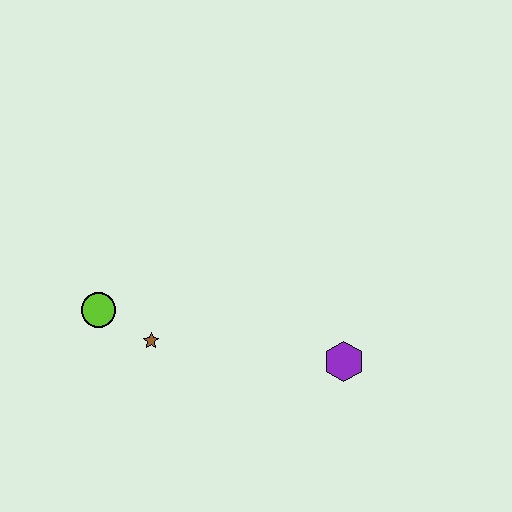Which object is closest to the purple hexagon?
The brown star is closest to the purple hexagon.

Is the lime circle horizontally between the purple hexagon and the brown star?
No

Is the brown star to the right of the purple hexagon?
No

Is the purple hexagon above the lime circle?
No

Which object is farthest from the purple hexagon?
The lime circle is farthest from the purple hexagon.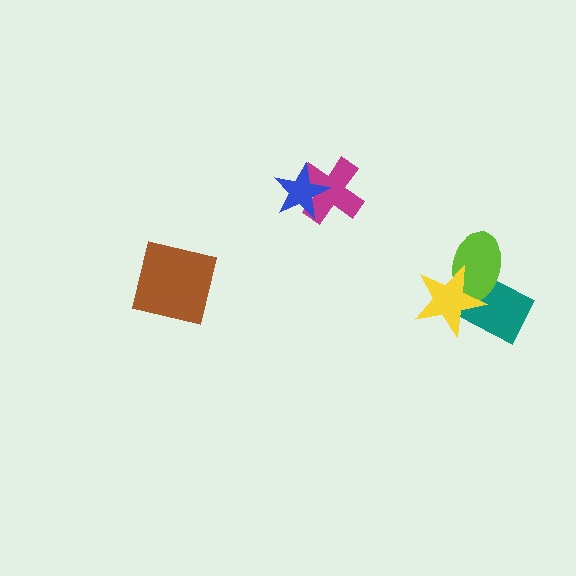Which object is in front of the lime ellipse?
The yellow star is in front of the lime ellipse.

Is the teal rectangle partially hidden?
Yes, it is partially covered by another shape.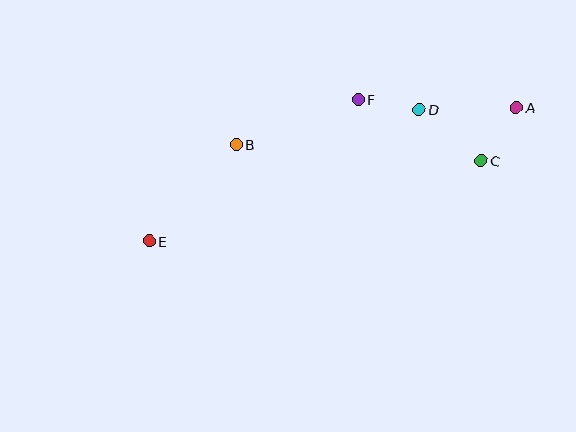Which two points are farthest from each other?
Points A and E are farthest from each other.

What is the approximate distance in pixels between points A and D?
The distance between A and D is approximately 97 pixels.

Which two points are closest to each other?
Points D and F are closest to each other.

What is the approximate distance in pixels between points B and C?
The distance between B and C is approximately 246 pixels.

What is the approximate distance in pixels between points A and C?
The distance between A and C is approximately 63 pixels.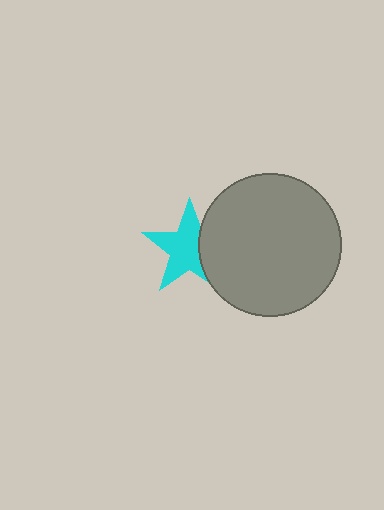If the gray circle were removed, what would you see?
You would see the complete cyan star.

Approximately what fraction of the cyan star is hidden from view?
Roughly 31% of the cyan star is hidden behind the gray circle.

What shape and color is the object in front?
The object in front is a gray circle.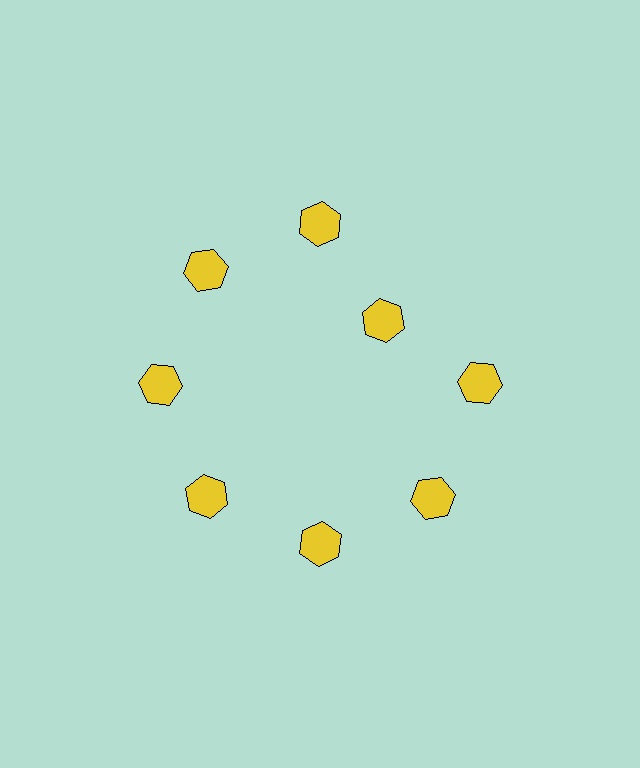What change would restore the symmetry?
The symmetry would be restored by moving it outward, back onto the ring so that all 8 hexagons sit at equal angles and equal distance from the center.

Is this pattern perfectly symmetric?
No. The 8 yellow hexagons are arranged in a ring, but one element near the 2 o'clock position is pulled inward toward the center, breaking the 8-fold rotational symmetry.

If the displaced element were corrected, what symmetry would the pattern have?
It would have 8-fold rotational symmetry — the pattern would map onto itself every 45 degrees.